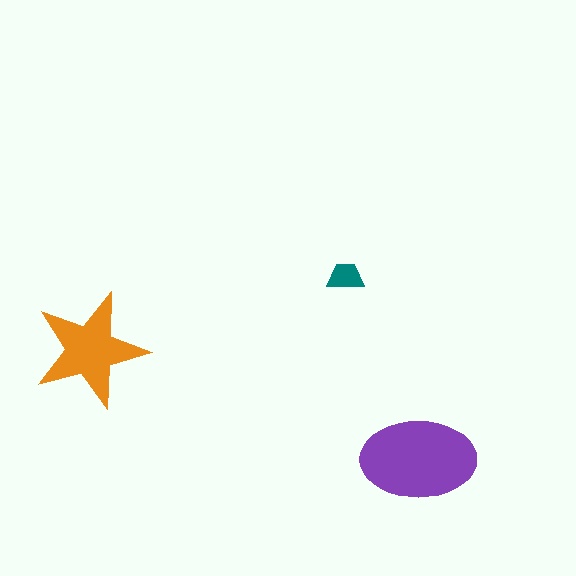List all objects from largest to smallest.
The purple ellipse, the orange star, the teal trapezoid.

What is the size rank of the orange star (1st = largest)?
2nd.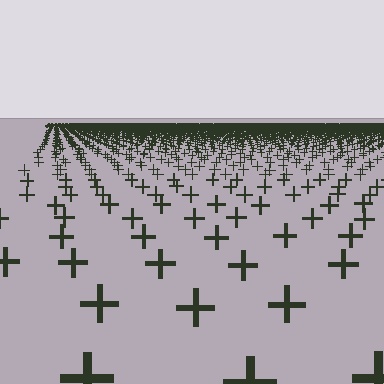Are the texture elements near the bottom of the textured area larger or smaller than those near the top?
Larger. Near the bottom, elements are closer to the viewer and appear at a bigger on-screen size.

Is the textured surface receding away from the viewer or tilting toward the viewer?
The surface is receding away from the viewer. Texture elements get smaller and denser toward the top.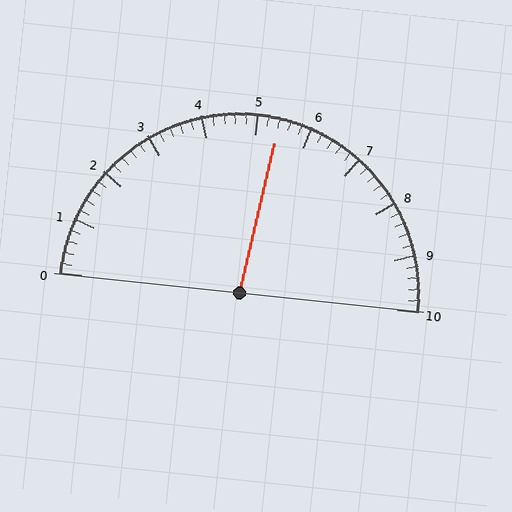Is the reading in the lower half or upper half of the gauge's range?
The reading is in the upper half of the range (0 to 10).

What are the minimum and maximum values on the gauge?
The gauge ranges from 0 to 10.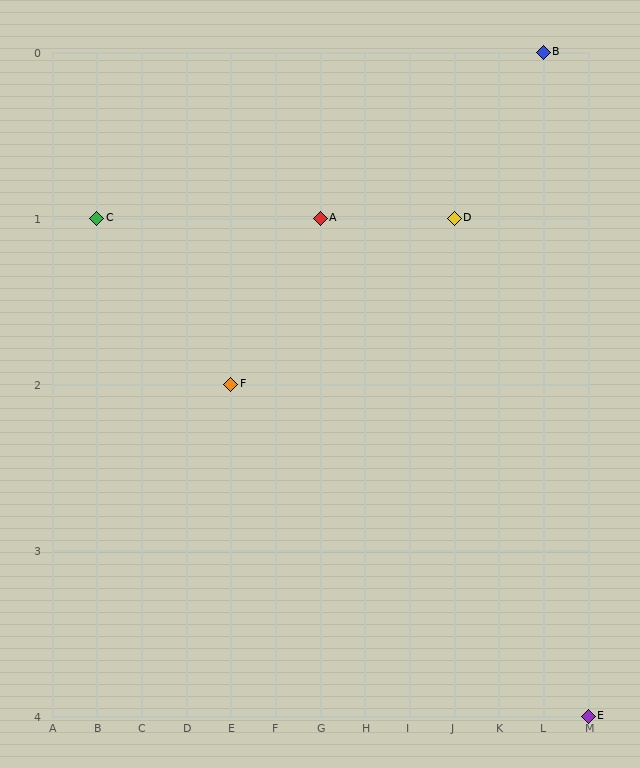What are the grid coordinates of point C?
Point C is at grid coordinates (B, 1).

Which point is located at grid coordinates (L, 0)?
Point B is at (L, 0).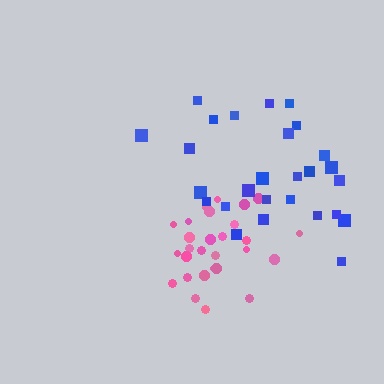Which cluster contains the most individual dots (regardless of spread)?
Pink (28).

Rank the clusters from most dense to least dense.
pink, blue.